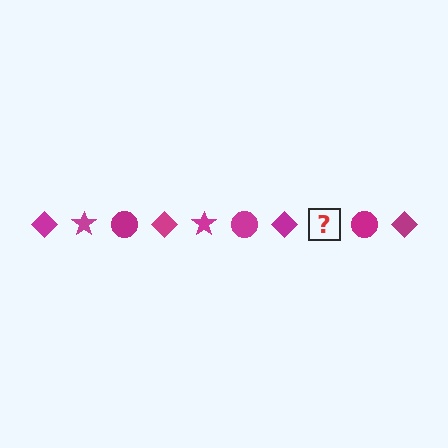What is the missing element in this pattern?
The missing element is a magenta star.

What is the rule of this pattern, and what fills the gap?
The rule is that the pattern cycles through diamond, star, circle shapes in magenta. The gap should be filled with a magenta star.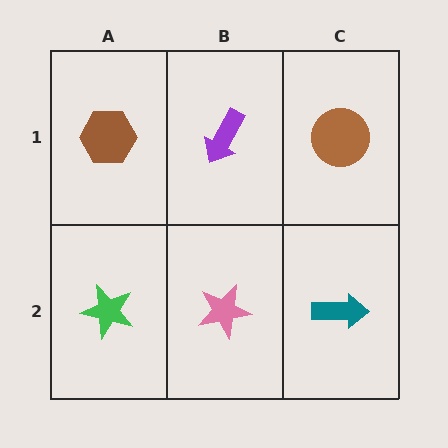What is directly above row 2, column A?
A brown hexagon.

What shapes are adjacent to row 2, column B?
A purple arrow (row 1, column B), a green star (row 2, column A), a teal arrow (row 2, column C).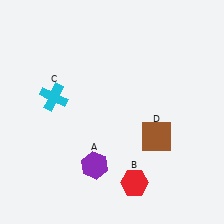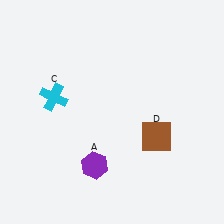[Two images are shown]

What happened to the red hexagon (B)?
The red hexagon (B) was removed in Image 2. It was in the bottom-right area of Image 1.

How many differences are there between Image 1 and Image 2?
There is 1 difference between the two images.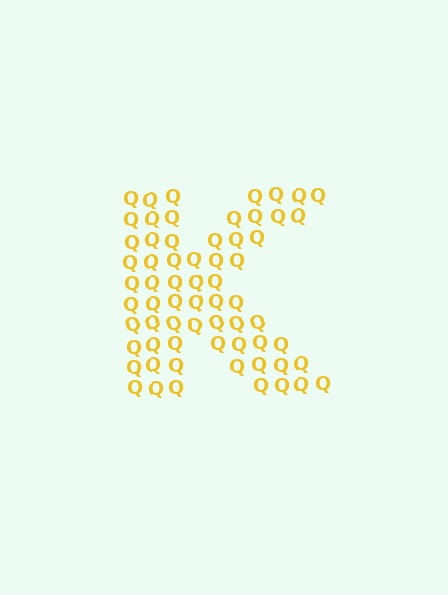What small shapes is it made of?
It is made of small letter Q's.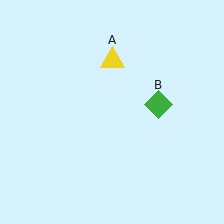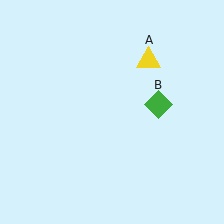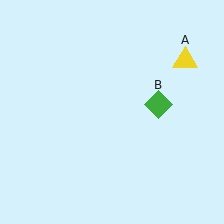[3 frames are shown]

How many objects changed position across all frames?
1 object changed position: yellow triangle (object A).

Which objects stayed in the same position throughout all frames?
Green diamond (object B) remained stationary.